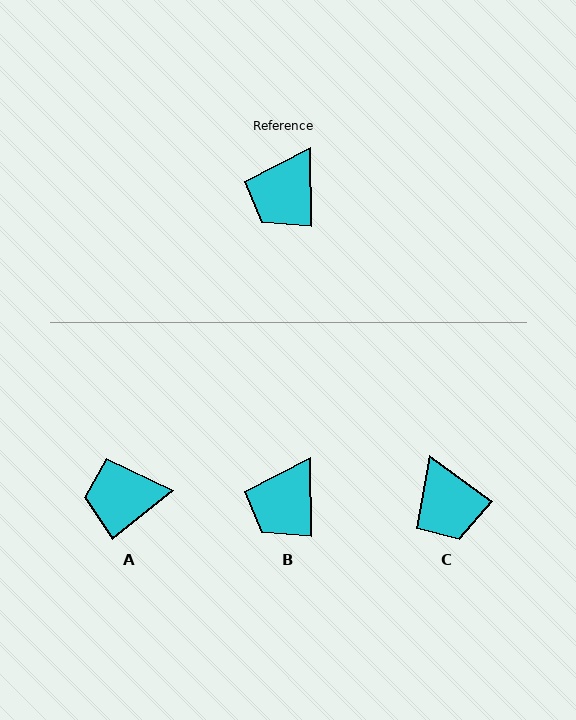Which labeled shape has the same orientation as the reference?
B.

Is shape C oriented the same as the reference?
No, it is off by about 53 degrees.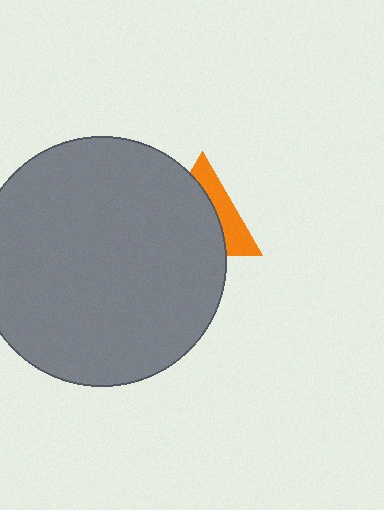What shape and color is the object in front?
The object in front is a gray circle.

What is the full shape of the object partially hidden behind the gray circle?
The partially hidden object is an orange triangle.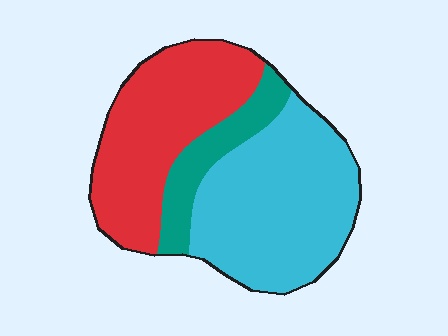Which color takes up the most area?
Cyan, at roughly 45%.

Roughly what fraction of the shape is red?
Red covers about 40% of the shape.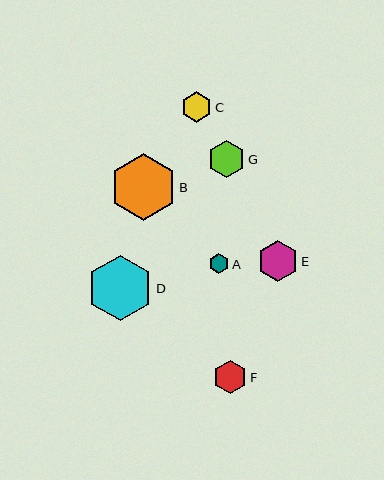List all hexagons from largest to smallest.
From largest to smallest: B, D, E, G, F, C, A.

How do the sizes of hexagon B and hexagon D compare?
Hexagon B and hexagon D are approximately the same size.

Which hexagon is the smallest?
Hexagon A is the smallest with a size of approximately 20 pixels.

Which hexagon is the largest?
Hexagon B is the largest with a size of approximately 67 pixels.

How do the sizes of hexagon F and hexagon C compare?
Hexagon F and hexagon C are approximately the same size.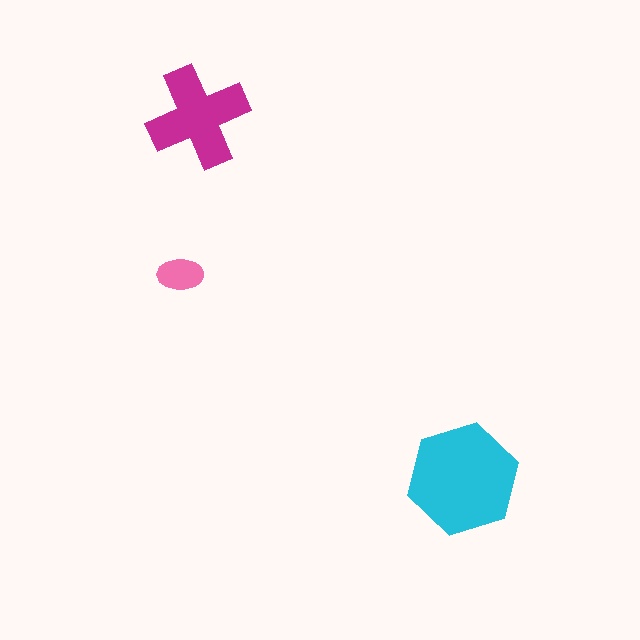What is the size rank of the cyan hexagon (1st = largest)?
1st.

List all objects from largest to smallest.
The cyan hexagon, the magenta cross, the pink ellipse.